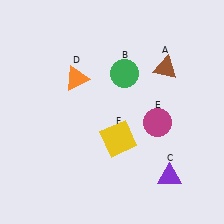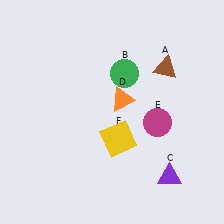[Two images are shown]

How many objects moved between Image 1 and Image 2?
1 object moved between the two images.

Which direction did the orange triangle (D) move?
The orange triangle (D) moved right.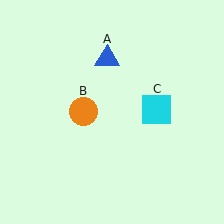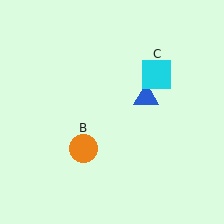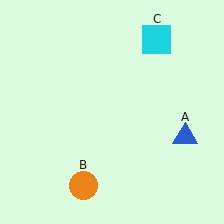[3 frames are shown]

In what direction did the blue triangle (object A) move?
The blue triangle (object A) moved down and to the right.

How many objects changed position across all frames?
3 objects changed position: blue triangle (object A), orange circle (object B), cyan square (object C).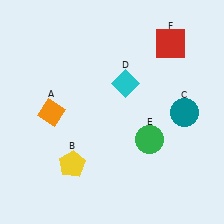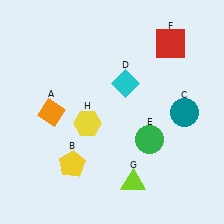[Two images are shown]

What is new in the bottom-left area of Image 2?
A yellow hexagon (H) was added in the bottom-left area of Image 2.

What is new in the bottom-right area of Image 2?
A lime triangle (G) was added in the bottom-right area of Image 2.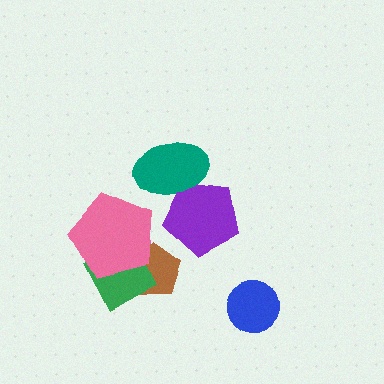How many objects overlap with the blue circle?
0 objects overlap with the blue circle.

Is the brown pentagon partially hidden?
Yes, it is partially covered by another shape.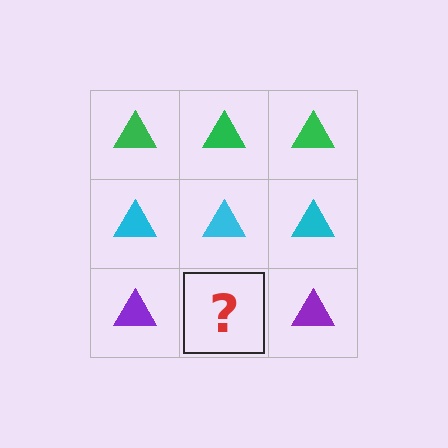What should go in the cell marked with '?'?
The missing cell should contain a purple triangle.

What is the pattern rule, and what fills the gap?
The rule is that each row has a consistent color. The gap should be filled with a purple triangle.